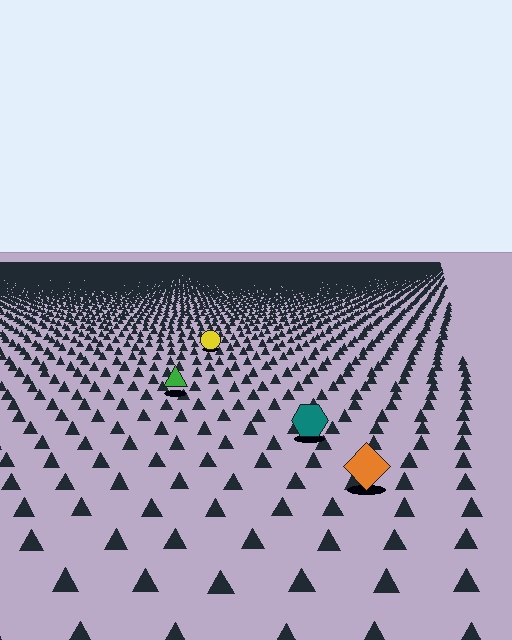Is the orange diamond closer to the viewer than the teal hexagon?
Yes. The orange diamond is closer — you can tell from the texture gradient: the ground texture is coarser near it.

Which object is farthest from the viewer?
The yellow circle is farthest from the viewer. It appears smaller and the ground texture around it is denser.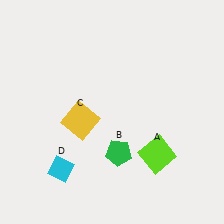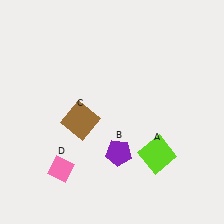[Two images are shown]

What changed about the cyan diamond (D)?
In Image 1, D is cyan. In Image 2, it changed to pink.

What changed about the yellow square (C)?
In Image 1, C is yellow. In Image 2, it changed to brown.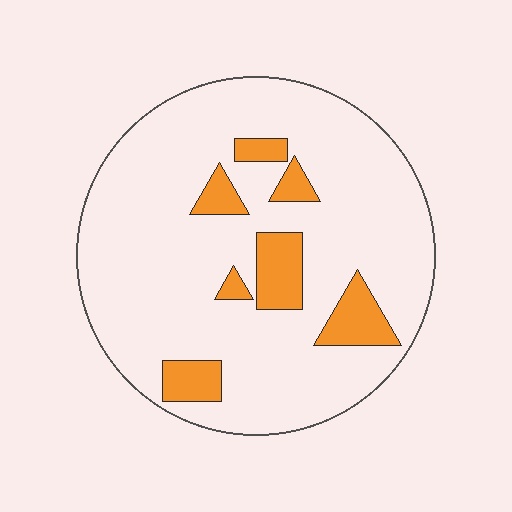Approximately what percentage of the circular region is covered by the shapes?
Approximately 15%.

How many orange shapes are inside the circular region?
7.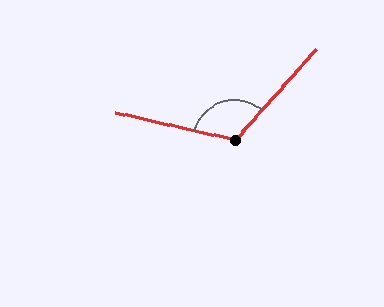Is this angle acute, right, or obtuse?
It is obtuse.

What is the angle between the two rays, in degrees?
Approximately 119 degrees.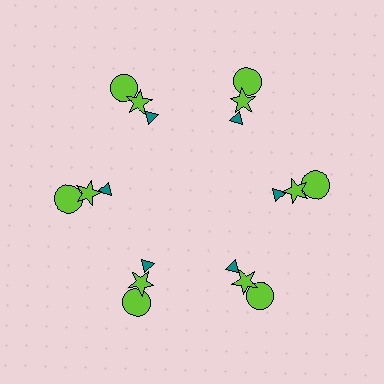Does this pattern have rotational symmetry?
Yes, this pattern has 6-fold rotational symmetry. It looks the same after rotating 60 degrees around the center.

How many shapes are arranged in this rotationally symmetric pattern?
There are 18 shapes, arranged in 6 groups of 3.